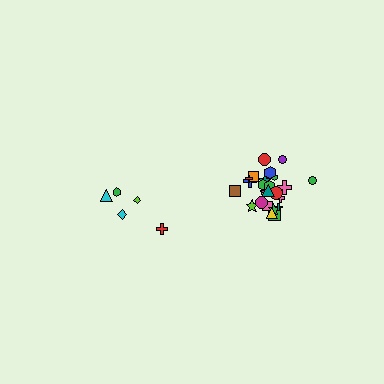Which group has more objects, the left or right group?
The right group.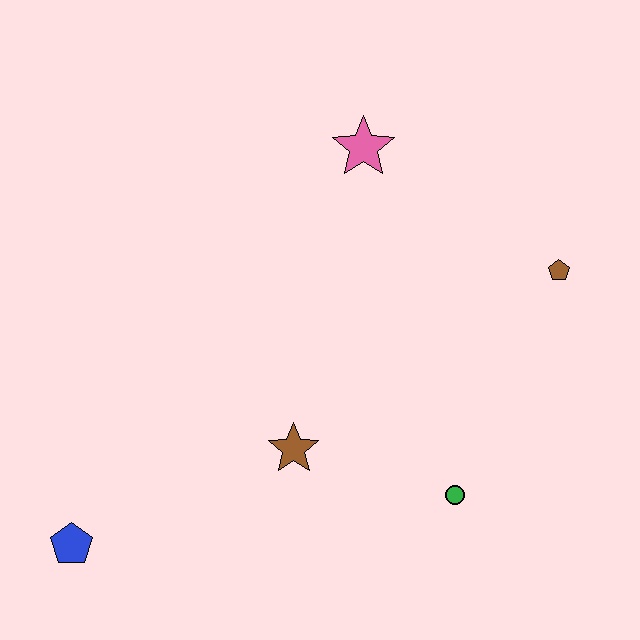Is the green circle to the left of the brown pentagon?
Yes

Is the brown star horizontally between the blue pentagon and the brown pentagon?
Yes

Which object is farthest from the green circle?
The blue pentagon is farthest from the green circle.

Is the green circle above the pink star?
No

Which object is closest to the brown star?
The green circle is closest to the brown star.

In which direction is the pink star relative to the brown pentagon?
The pink star is to the left of the brown pentagon.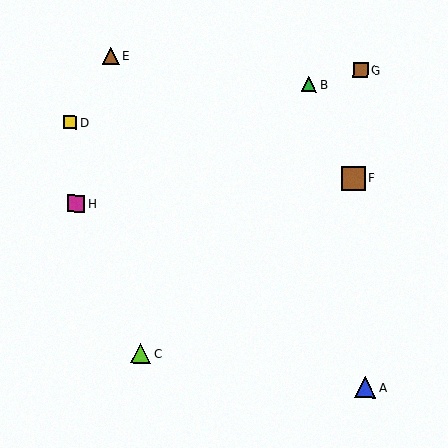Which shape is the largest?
The brown square (labeled F) is the largest.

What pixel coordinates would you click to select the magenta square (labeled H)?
Click at (76, 204) to select the magenta square H.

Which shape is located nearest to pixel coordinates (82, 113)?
The yellow square (labeled D) at (70, 123) is nearest to that location.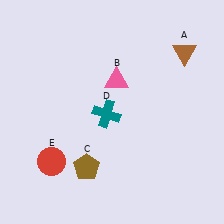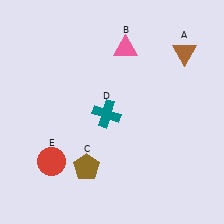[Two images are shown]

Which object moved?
The pink triangle (B) moved up.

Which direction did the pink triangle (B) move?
The pink triangle (B) moved up.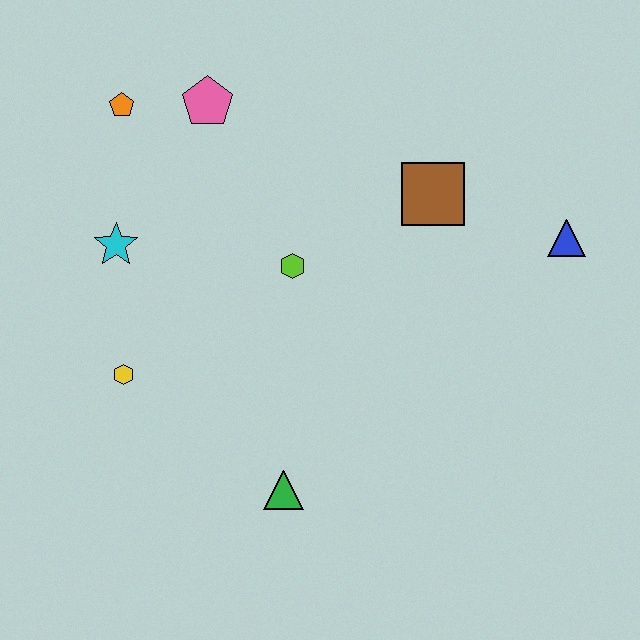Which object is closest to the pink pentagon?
The orange pentagon is closest to the pink pentagon.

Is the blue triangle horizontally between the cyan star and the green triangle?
No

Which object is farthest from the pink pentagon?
The green triangle is farthest from the pink pentagon.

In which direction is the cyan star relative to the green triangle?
The cyan star is above the green triangle.